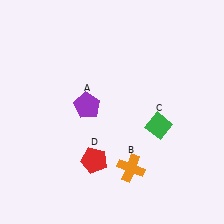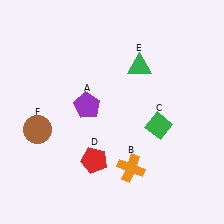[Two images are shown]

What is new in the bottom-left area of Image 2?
A brown circle (F) was added in the bottom-left area of Image 2.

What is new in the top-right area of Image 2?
A green triangle (E) was added in the top-right area of Image 2.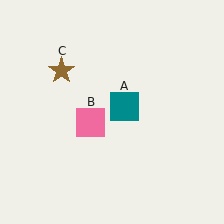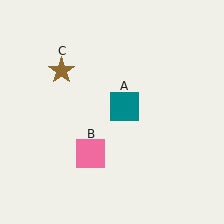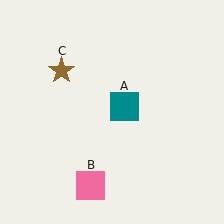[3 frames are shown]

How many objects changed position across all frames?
1 object changed position: pink square (object B).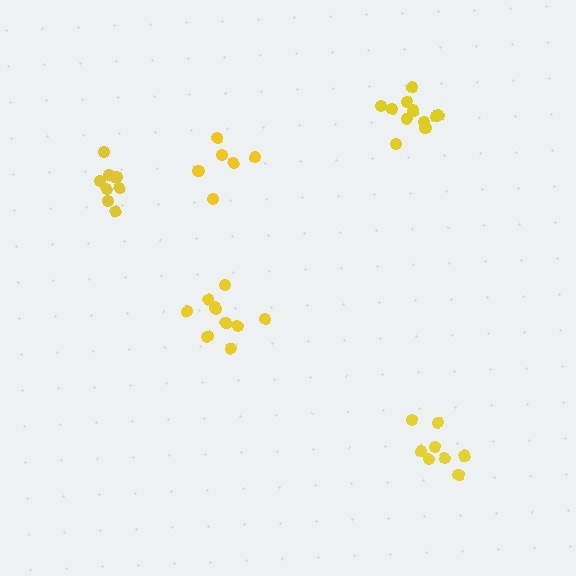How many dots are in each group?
Group 1: 10 dots, Group 2: 8 dots, Group 3: 11 dots, Group 4: 8 dots, Group 5: 6 dots (43 total).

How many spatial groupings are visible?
There are 5 spatial groupings.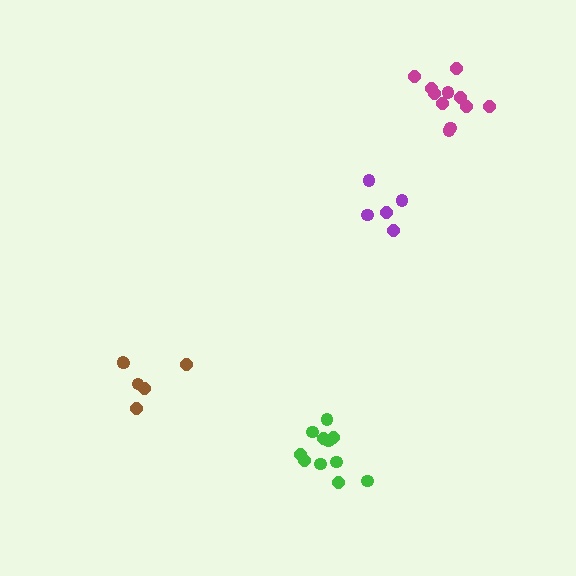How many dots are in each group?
Group 1: 11 dots, Group 2: 6 dots, Group 3: 5 dots, Group 4: 11 dots (33 total).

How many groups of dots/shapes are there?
There are 4 groups.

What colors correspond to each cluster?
The clusters are colored: magenta, brown, purple, green.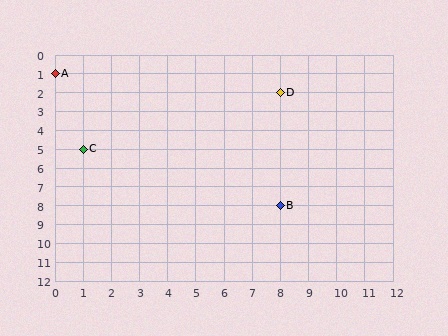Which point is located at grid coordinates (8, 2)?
Point D is at (8, 2).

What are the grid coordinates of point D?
Point D is at grid coordinates (8, 2).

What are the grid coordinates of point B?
Point B is at grid coordinates (8, 8).